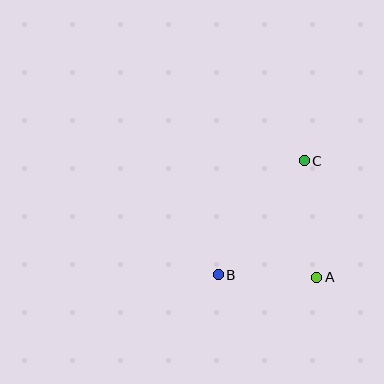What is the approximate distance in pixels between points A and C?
The distance between A and C is approximately 117 pixels.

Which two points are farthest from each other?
Points B and C are farthest from each other.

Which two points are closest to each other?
Points A and B are closest to each other.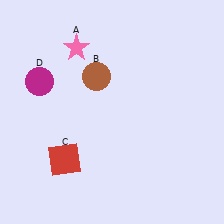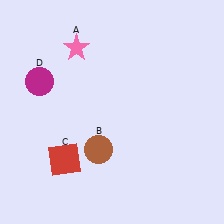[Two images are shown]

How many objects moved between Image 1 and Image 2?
1 object moved between the two images.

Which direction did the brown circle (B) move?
The brown circle (B) moved down.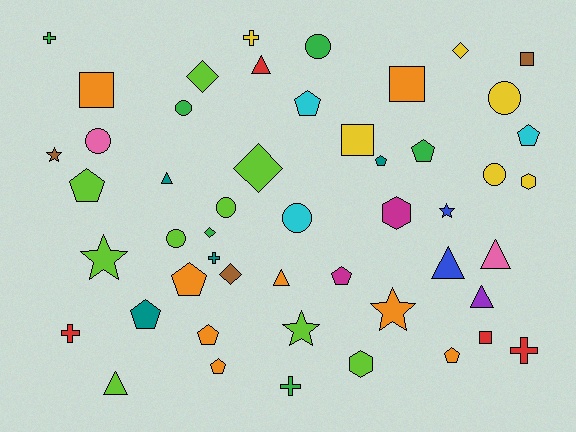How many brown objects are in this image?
There are 3 brown objects.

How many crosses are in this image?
There are 6 crosses.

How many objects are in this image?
There are 50 objects.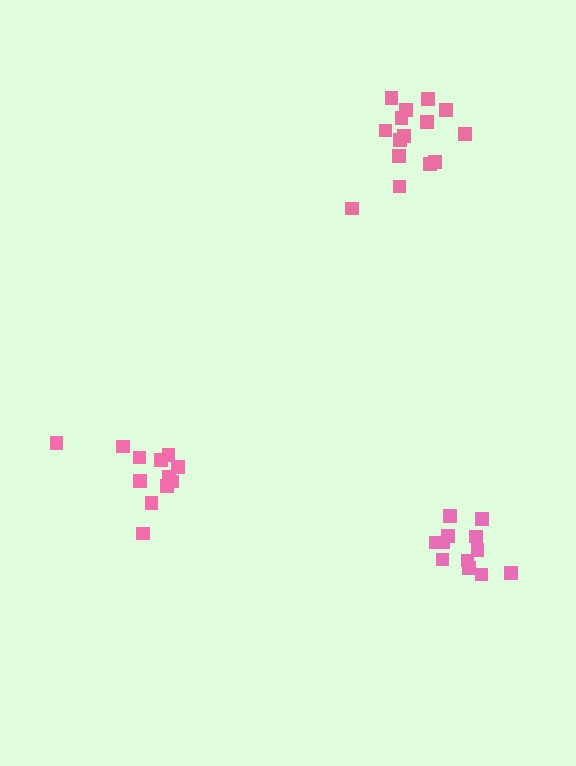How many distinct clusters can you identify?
There are 3 distinct clusters.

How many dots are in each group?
Group 1: 15 dots, Group 2: 12 dots, Group 3: 12 dots (39 total).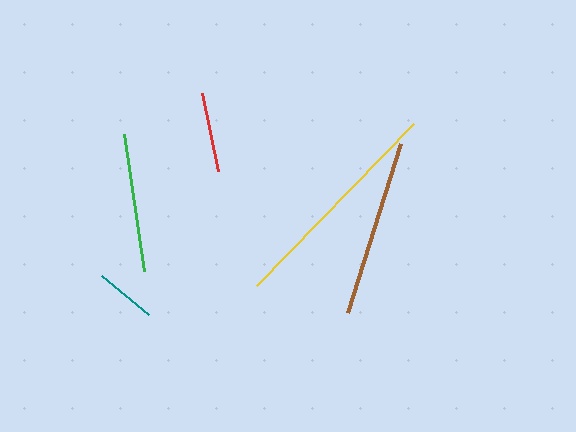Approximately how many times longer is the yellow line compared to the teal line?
The yellow line is approximately 3.7 times the length of the teal line.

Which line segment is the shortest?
The teal line is the shortest at approximately 61 pixels.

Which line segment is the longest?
The yellow line is the longest at approximately 225 pixels.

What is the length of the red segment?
The red segment is approximately 79 pixels long.